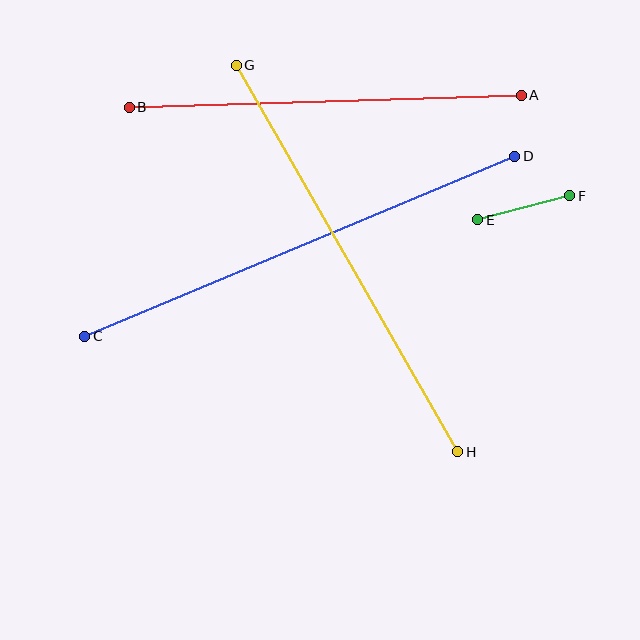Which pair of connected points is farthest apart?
Points C and D are farthest apart.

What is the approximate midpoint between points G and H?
The midpoint is at approximately (347, 258) pixels.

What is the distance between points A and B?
The distance is approximately 393 pixels.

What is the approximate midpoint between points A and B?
The midpoint is at approximately (325, 101) pixels.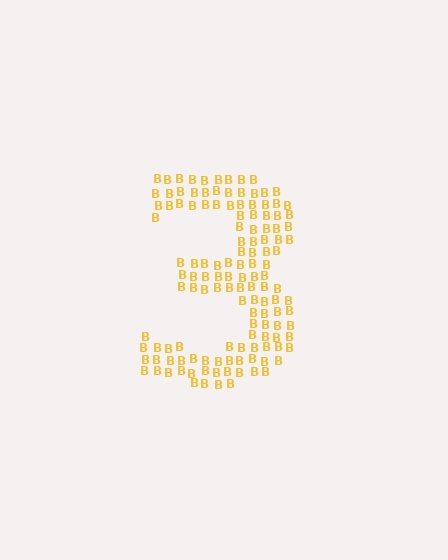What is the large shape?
The large shape is the digit 3.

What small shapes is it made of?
It is made of small letter B's.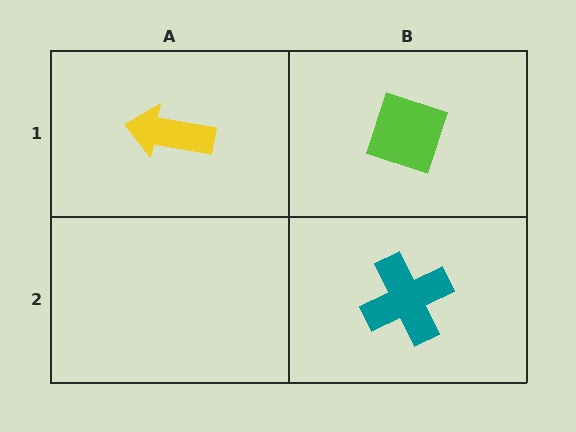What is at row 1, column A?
A yellow arrow.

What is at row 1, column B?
A lime diamond.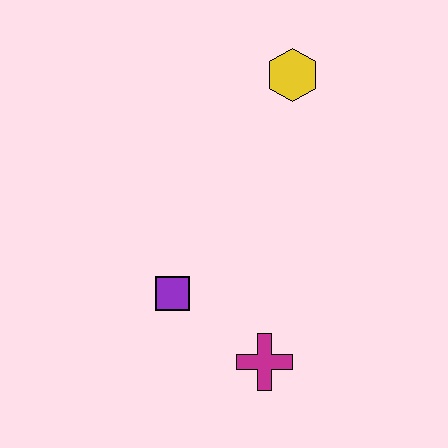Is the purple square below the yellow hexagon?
Yes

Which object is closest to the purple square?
The magenta cross is closest to the purple square.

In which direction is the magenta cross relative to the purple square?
The magenta cross is to the right of the purple square.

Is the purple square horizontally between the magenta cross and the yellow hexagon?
No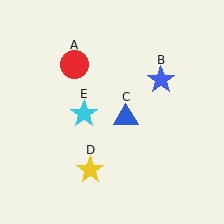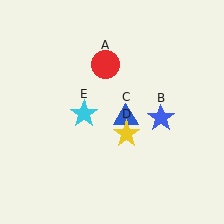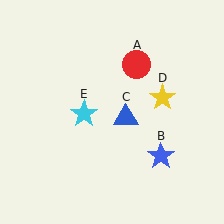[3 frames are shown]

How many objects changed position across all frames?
3 objects changed position: red circle (object A), blue star (object B), yellow star (object D).